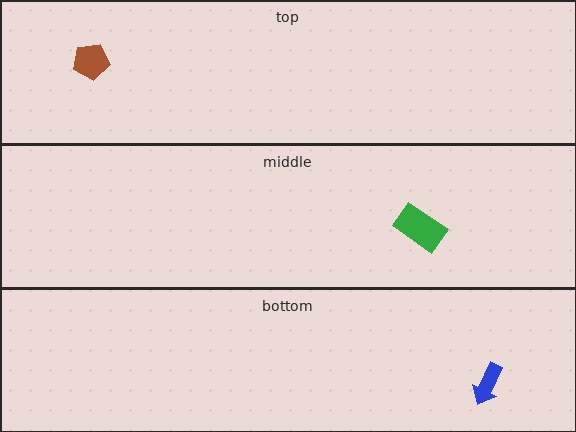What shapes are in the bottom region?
The blue arrow.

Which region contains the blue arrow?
The bottom region.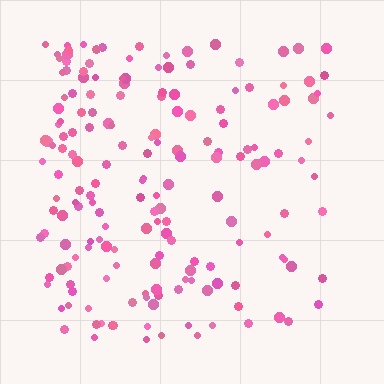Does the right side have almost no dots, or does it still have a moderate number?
Still a moderate number, just noticeably fewer than the left.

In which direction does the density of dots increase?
From right to left, with the left side densest.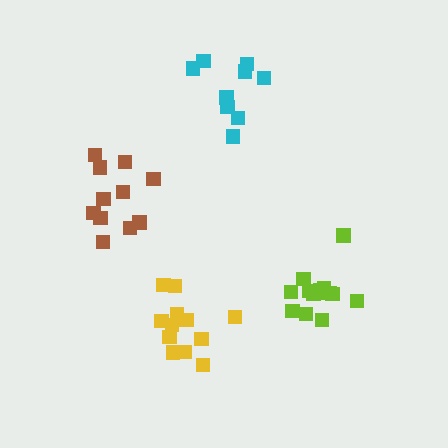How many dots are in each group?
Group 1: 14 dots, Group 2: 9 dots, Group 3: 12 dots, Group 4: 11 dots (46 total).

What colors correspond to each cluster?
The clusters are colored: lime, cyan, yellow, brown.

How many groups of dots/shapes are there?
There are 4 groups.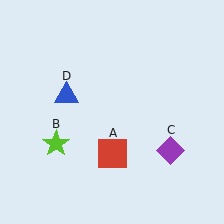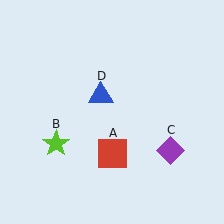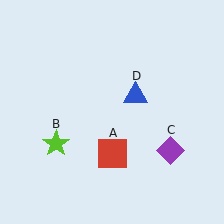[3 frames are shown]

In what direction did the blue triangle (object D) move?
The blue triangle (object D) moved right.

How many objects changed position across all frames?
1 object changed position: blue triangle (object D).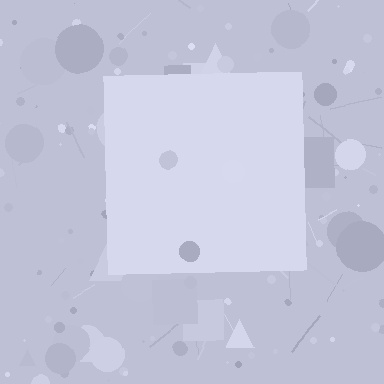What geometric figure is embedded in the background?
A square is embedded in the background.